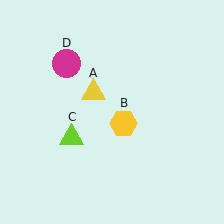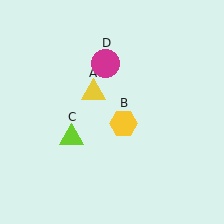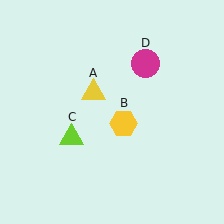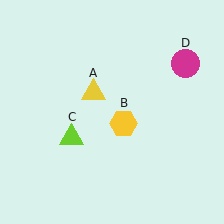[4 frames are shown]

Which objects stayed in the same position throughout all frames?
Yellow triangle (object A) and yellow hexagon (object B) and lime triangle (object C) remained stationary.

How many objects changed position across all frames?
1 object changed position: magenta circle (object D).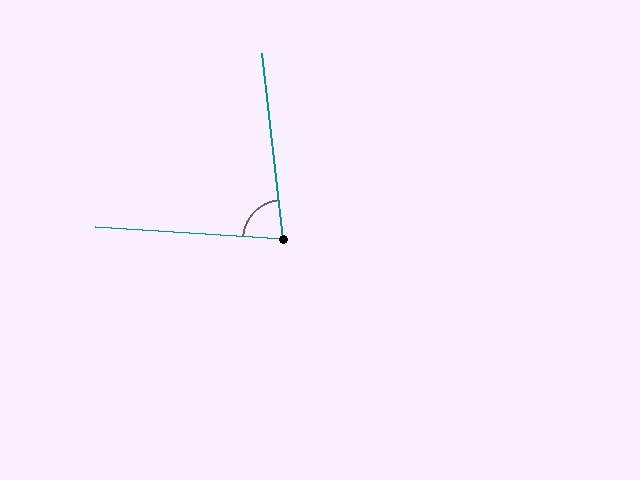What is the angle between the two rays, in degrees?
Approximately 80 degrees.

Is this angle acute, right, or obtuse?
It is acute.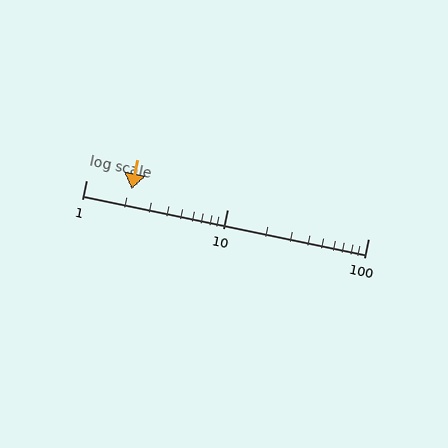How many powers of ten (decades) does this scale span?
The scale spans 2 decades, from 1 to 100.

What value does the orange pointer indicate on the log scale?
The pointer indicates approximately 2.1.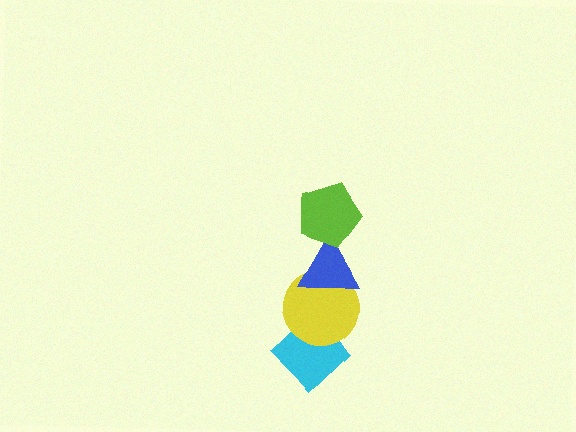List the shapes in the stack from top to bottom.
From top to bottom: the lime pentagon, the blue triangle, the yellow circle, the cyan diamond.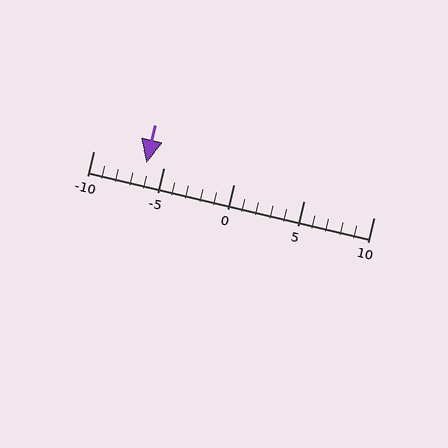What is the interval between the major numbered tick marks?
The major tick marks are spaced 5 units apart.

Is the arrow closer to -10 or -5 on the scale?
The arrow is closer to -5.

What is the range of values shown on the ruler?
The ruler shows values from -10 to 10.